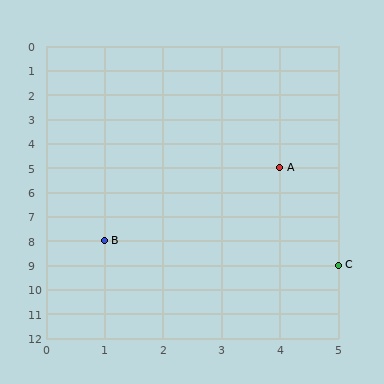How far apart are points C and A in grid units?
Points C and A are 1 column and 4 rows apart (about 4.1 grid units diagonally).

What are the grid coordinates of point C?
Point C is at grid coordinates (5, 9).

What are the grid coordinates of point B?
Point B is at grid coordinates (1, 8).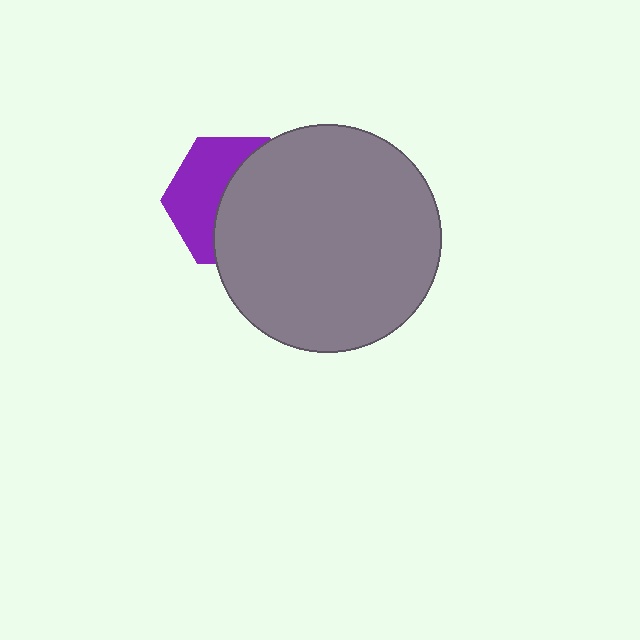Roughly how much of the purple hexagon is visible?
A small part of it is visible (roughly 44%).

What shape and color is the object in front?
The object in front is a gray circle.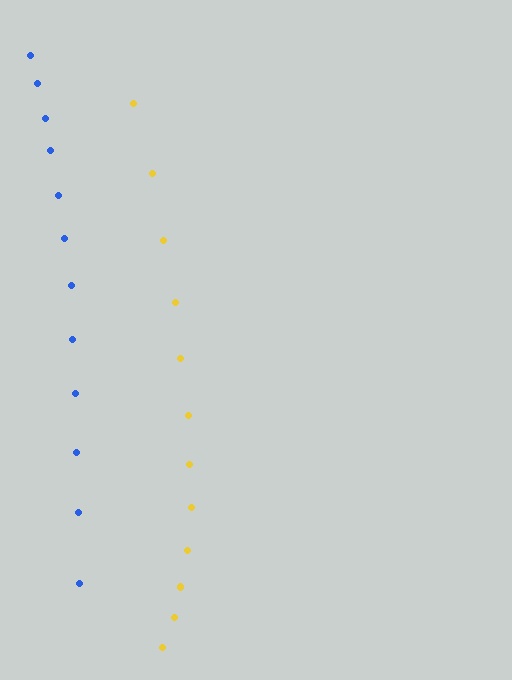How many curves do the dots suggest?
There are 2 distinct paths.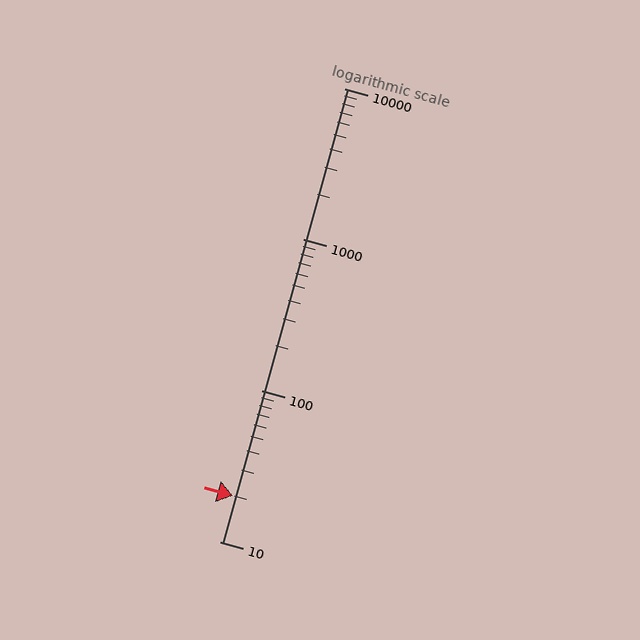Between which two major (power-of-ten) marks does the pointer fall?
The pointer is between 10 and 100.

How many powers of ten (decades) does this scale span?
The scale spans 3 decades, from 10 to 10000.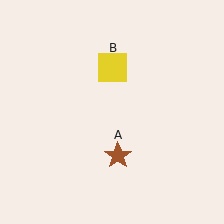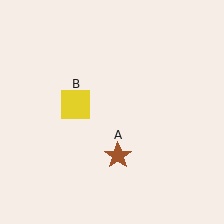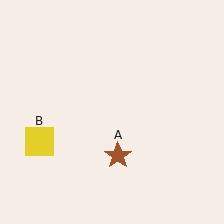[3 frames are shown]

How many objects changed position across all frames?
1 object changed position: yellow square (object B).